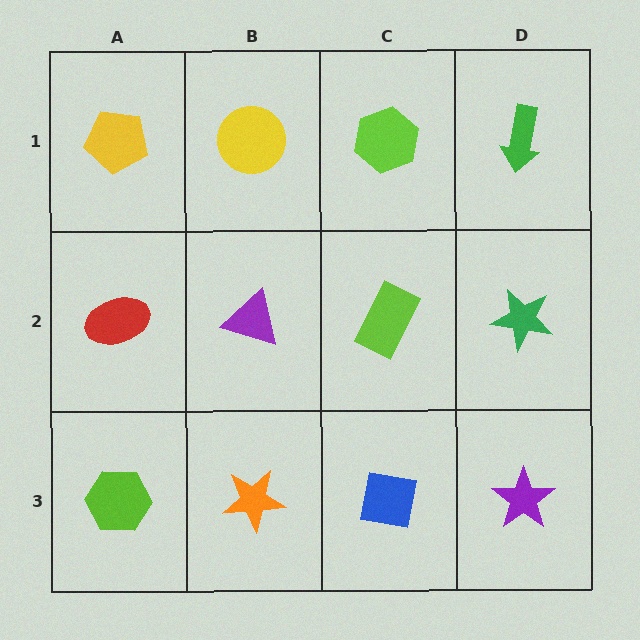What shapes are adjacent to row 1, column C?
A lime rectangle (row 2, column C), a yellow circle (row 1, column B), a green arrow (row 1, column D).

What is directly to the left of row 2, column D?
A lime rectangle.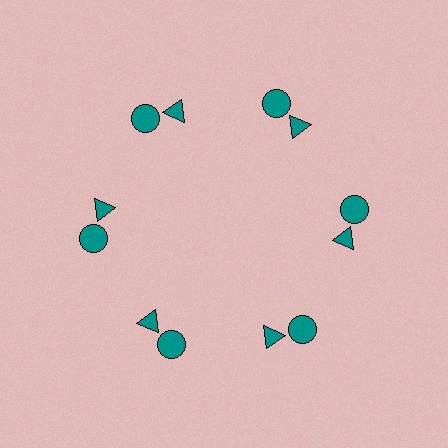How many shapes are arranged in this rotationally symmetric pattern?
There are 12 shapes, arranged in 6 groups of 2.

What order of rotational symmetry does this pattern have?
This pattern has 6-fold rotational symmetry.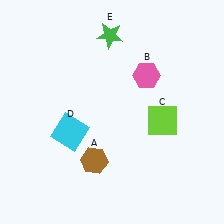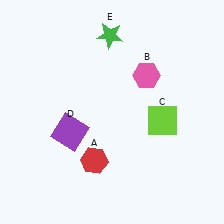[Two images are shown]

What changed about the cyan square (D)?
In Image 1, D is cyan. In Image 2, it changed to purple.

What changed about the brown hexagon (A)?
In Image 1, A is brown. In Image 2, it changed to red.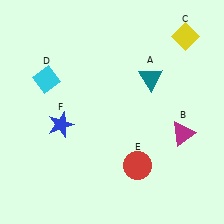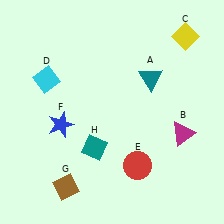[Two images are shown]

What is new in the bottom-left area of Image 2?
A teal diamond (H) was added in the bottom-left area of Image 2.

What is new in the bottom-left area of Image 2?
A brown diamond (G) was added in the bottom-left area of Image 2.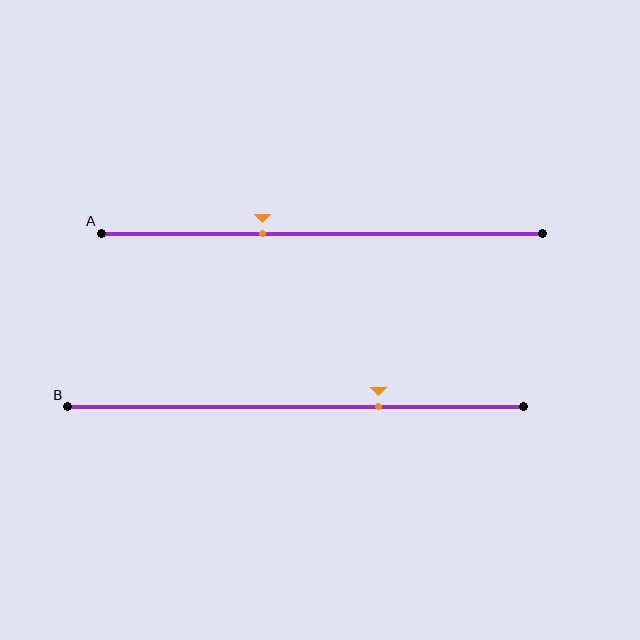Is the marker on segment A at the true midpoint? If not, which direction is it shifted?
No, the marker on segment A is shifted to the left by about 13% of the segment length.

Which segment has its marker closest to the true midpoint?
Segment A has its marker closest to the true midpoint.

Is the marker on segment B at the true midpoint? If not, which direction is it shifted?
No, the marker on segment B is shifted to the right by about 18% of the segment length.